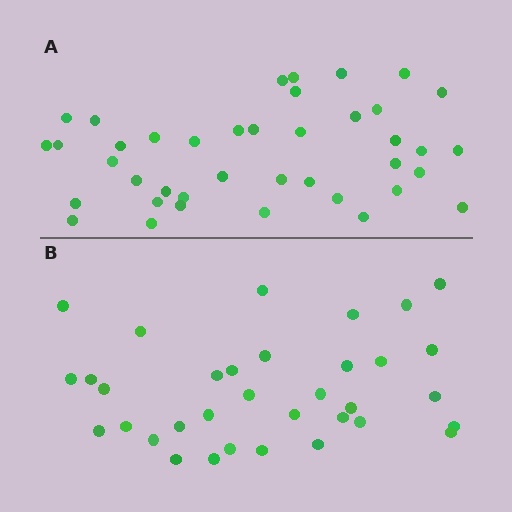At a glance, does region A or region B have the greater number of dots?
Region A (the top region) has more dots.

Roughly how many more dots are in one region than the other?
Region A has about 6 more dots than region B.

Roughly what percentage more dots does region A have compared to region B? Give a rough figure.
About 20% more.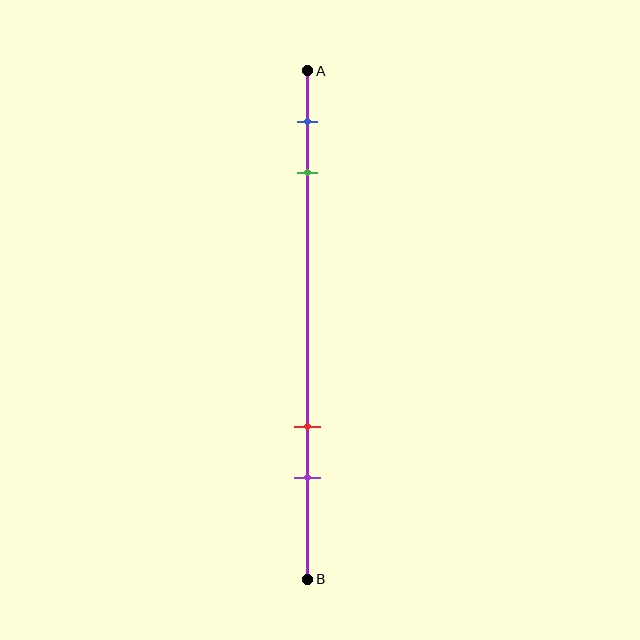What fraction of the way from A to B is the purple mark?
The purple mark is approximately 80% (0.8) of the way from A to B.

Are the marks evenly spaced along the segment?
No, the marks are not evenly spaced.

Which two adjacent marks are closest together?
The blue and green marks are the closest adjacent pair.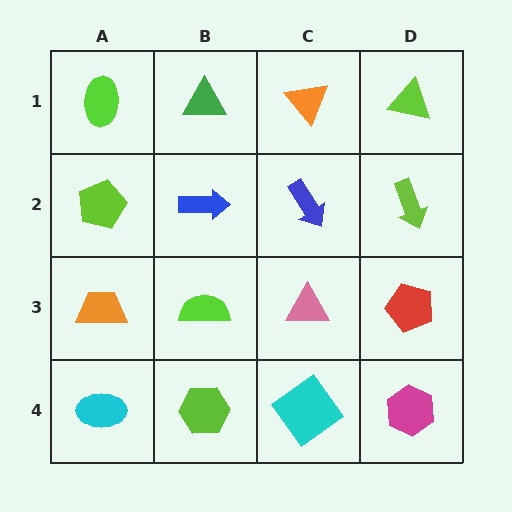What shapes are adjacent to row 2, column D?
A lime triangle (row 1, column D), a red pentagon (row 3, column D), a blue arrow (row 2, column C).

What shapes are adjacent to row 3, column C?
A blue arrow (row 2, column C), a cyan diamond (row 4, column C), a lime semicircle (row 3, column B), a red pentagon (row 3, column D).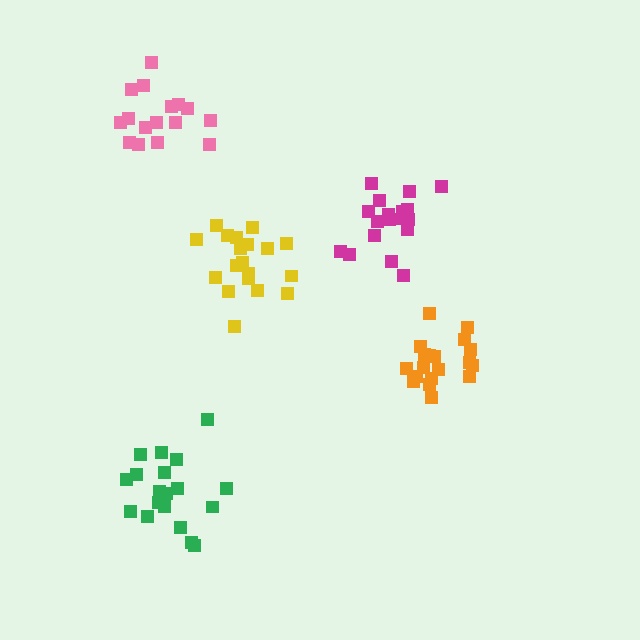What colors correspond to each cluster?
The clusters are colored: yellow, green, orange, pink, magenta.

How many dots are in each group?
Group 1: 19 dots, Group 2: 19 dots, Group 3: 19 dots, Group 4: 16 dots, Group 5: 19 dots (92 total).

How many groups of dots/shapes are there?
There are 5 groups.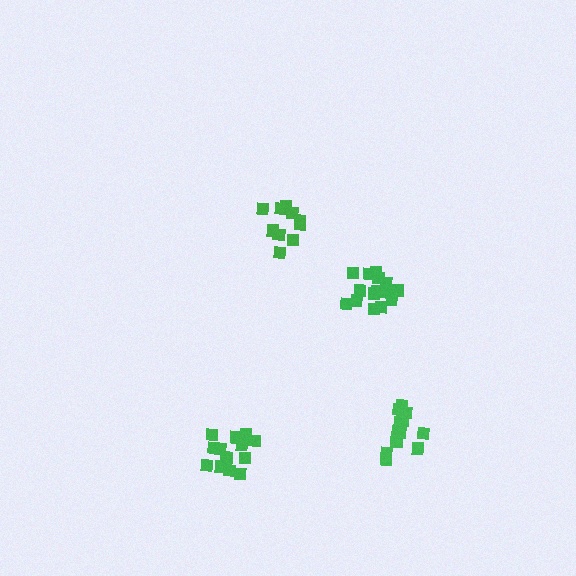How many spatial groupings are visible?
There are 4 spatial groupings.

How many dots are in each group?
Group 1: 15 dots, Group 2: 11 dots, Group 3: 13 dots, Group 4: 16 dots (55 total).